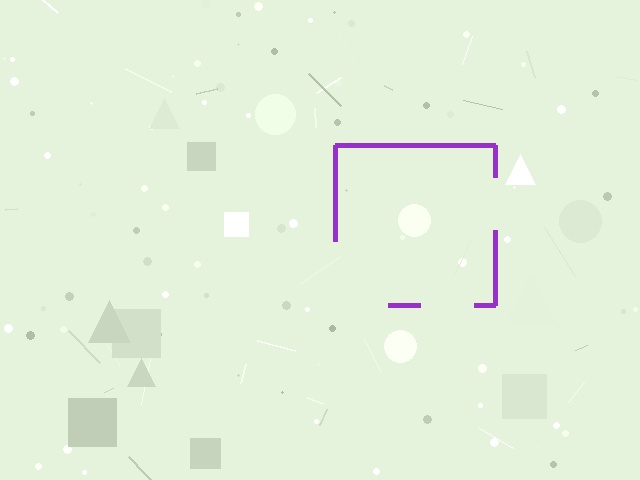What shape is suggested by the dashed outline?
The dashed outline suggests a square.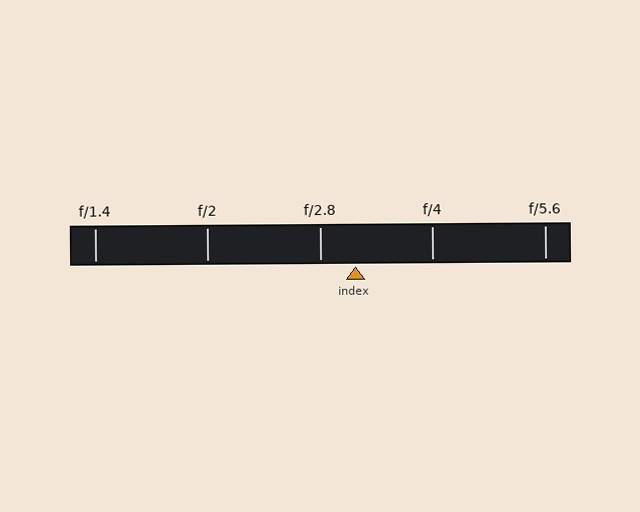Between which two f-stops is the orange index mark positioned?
The index mark is between f/2.8 and f/4.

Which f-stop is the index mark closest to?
The index mark is closest to f/2.8.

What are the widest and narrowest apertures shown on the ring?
The widest aperture shown is f/1.4 and the narrowest is f/5.6.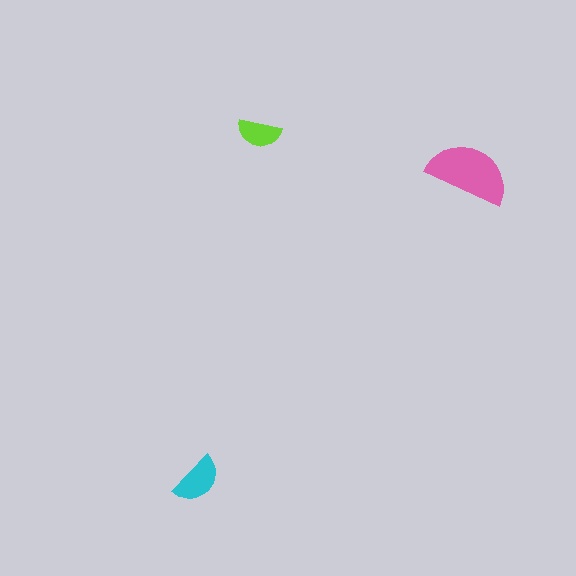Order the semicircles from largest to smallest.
the pink one, the cyan one, the lime one.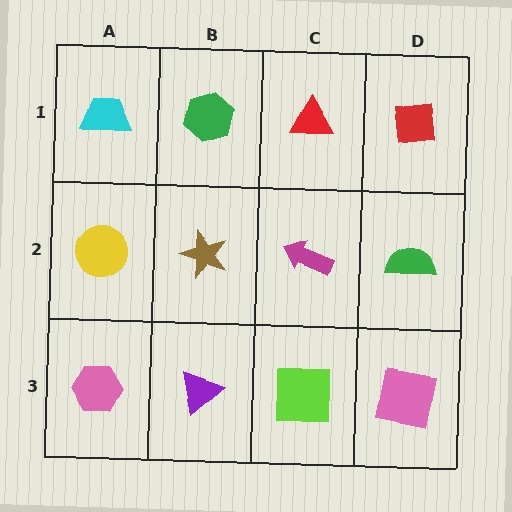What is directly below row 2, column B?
A purple triangle.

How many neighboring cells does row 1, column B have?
3.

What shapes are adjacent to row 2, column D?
A red square (row 1, column D), a pink square (row 3, column D), a magenta arrow (row 2, column C).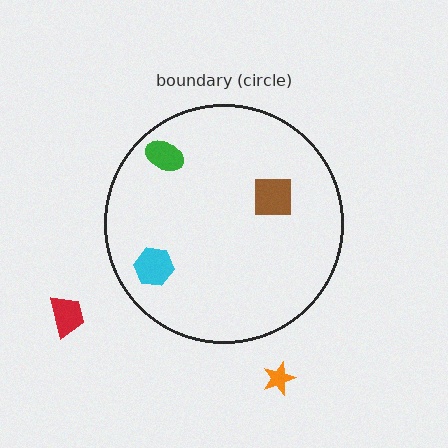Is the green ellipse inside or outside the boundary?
Inside.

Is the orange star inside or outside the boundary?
Outside.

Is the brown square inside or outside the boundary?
Inside.